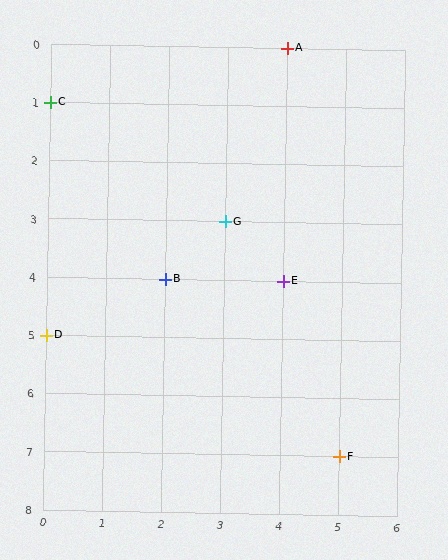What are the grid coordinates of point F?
Point F is at grid coordinates (5, 7).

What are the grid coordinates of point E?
Point E is at grid coordinates (4, 4).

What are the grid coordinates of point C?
Point C is at grid coordinates (0, 1).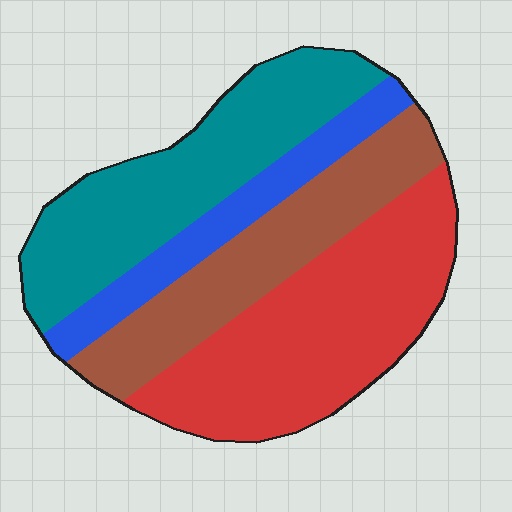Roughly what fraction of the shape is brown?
Brown covers roughly 25% of the shape.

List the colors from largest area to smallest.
From largest to smallest: red, teal, brown, blue.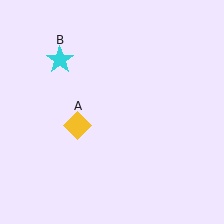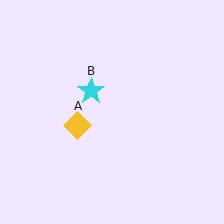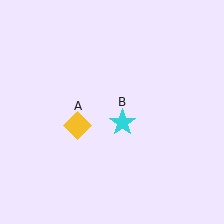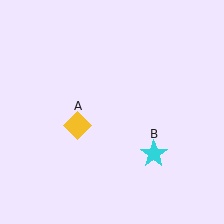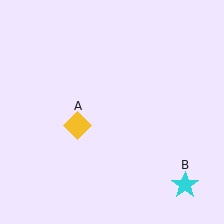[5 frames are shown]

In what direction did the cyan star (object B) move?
The cyan star (object B) moved down and to the right.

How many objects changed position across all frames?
1 object changed position: cyan star (object B).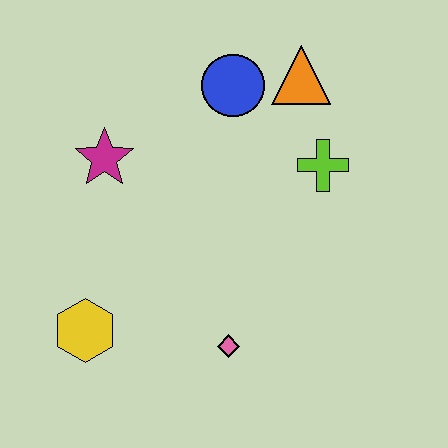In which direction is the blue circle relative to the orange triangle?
The blue circle is to the left of the orange triangle.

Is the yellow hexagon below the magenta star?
Yes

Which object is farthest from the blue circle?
The yellow hexagon is farthest from the blue circle.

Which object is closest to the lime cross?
The orange triangle is closest to the lime cross.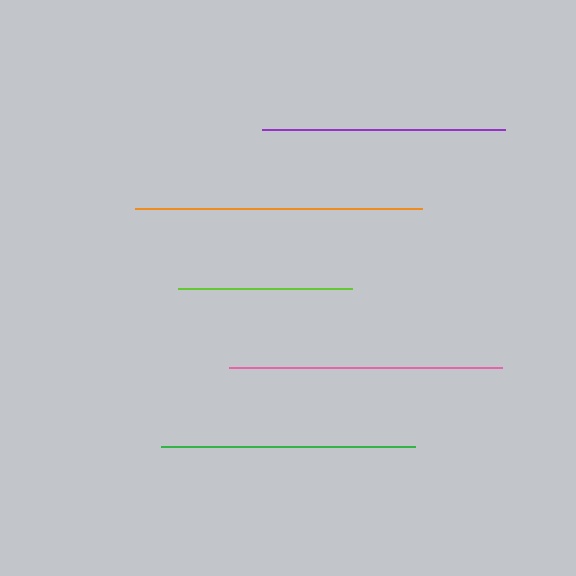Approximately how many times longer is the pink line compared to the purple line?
The pink line is approximately 1.1 times the length of the purple line.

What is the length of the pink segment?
The pink segment is approximately 273 pixels long.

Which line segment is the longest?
The orange line is the longest at approximately 287 pixels.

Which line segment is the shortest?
The lime line is the shortest at approximately 174 pixels.